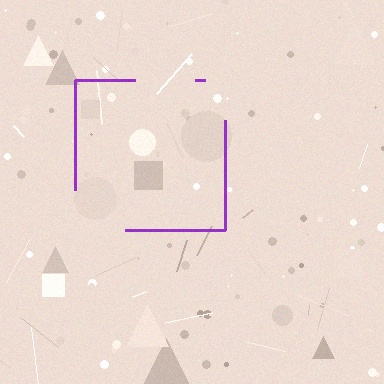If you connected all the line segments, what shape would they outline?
They would outline a square.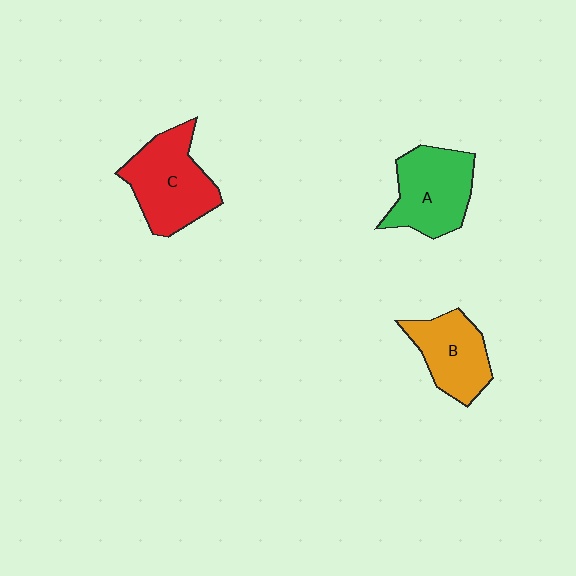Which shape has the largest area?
Shape C (red).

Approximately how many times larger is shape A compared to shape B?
Approximately 1.2 times.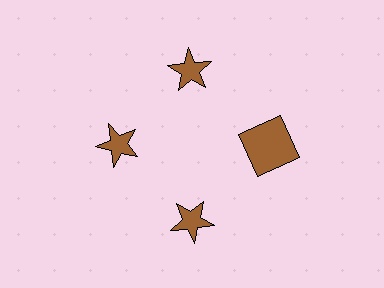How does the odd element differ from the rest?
It has a different shape: square instead of star.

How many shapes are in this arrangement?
There are 4 shapes arranged in a ring pattern.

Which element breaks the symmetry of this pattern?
The brown square at roughly the 3 o'clock position breaks the symmetry. All other shapes are brown stars.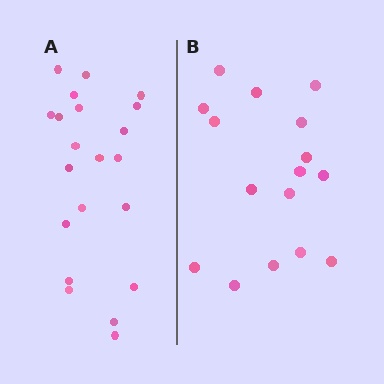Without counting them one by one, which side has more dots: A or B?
Region A (the left region) has more dots.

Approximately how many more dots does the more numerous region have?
Region A has about 5 more dots than region B.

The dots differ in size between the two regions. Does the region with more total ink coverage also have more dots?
No. Region B has more total ink coverage because its dots are larger, but region A actually contains more individual dots. Total area can be misleading — the number of items is what matters here.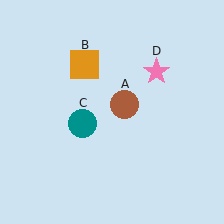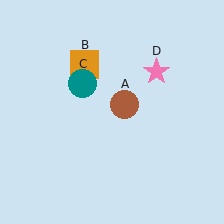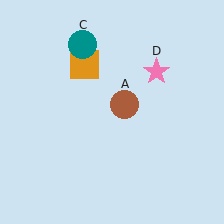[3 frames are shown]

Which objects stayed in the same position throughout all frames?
Brown circle (object A) and orange square (object B) and pink star (object D) remained stationary.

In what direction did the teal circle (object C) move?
The teal circle (object C) moved up.